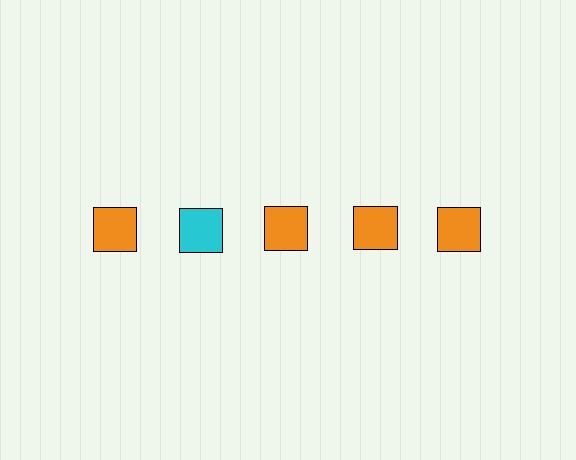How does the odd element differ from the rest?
It has a different color: cyan instead of orange.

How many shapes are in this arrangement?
There are 5 shapes arranged in a grid pattern.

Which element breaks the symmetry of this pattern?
The cyan square in the top row, second from left column breaks the symmetry. All other shapes are orange squares.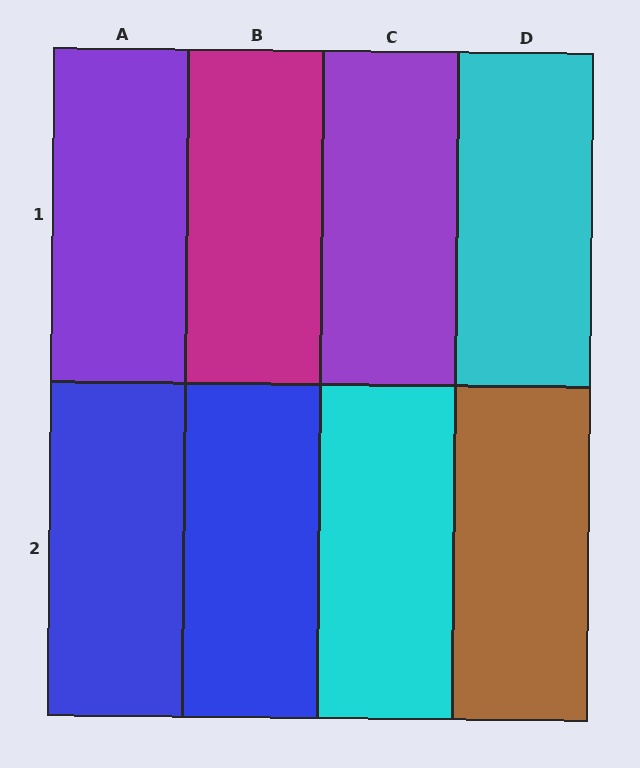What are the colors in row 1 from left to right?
Purple, magenta, purple, cyan.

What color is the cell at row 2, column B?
Blue.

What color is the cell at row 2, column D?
Brown.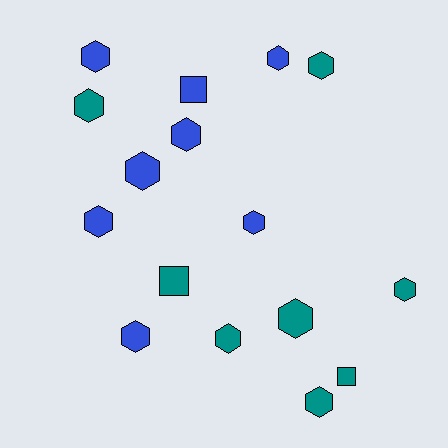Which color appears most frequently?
Blue, with 8 objects.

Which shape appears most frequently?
Hexagon, with 13 objects.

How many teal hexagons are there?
There are 6 teal hexagons.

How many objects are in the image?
There are 16 objects.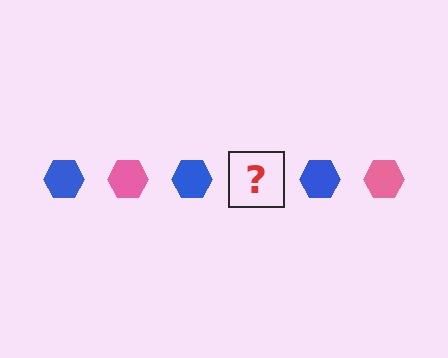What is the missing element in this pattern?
The missing element is a pink hexagon.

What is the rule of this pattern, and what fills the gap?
The rule is that the pattern cycles through blue, pink hexagons. The gap should be filled with a pink hexagon.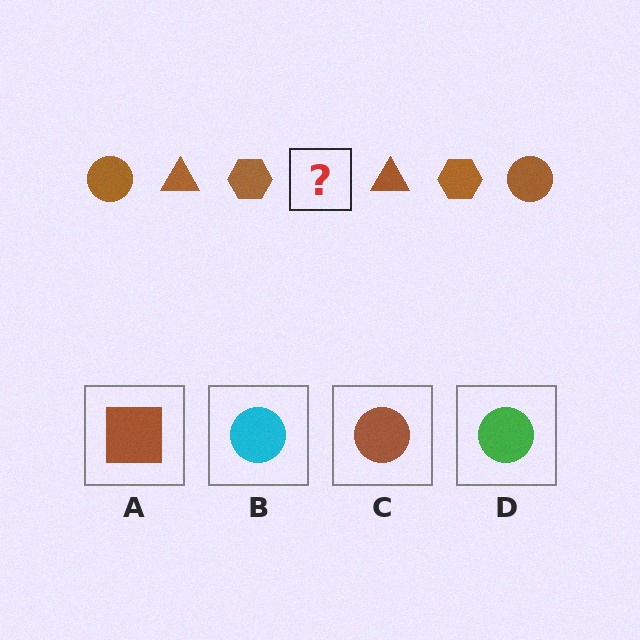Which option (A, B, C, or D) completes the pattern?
C.